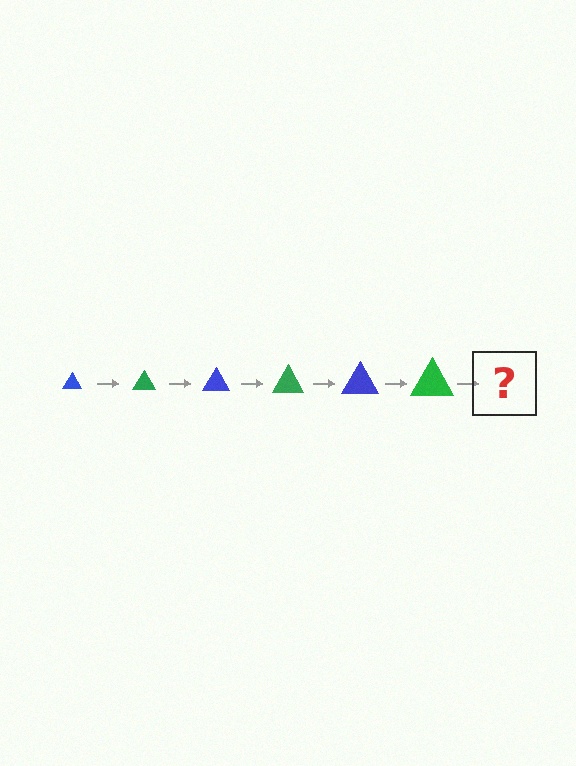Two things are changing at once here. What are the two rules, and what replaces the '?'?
The two rules are that the triangle grows larger each step and the color cycles through blue and green. The '?' should be a blue triangle, larger than the previous one.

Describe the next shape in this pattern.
It should be a blue triangle, larger than the previous one.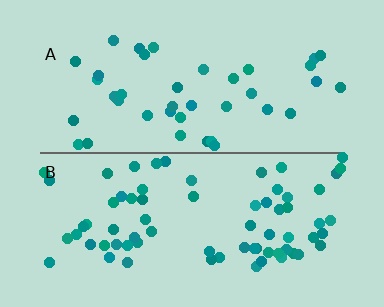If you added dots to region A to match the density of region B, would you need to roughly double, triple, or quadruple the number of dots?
Approximately double.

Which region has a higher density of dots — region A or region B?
B (the bottom).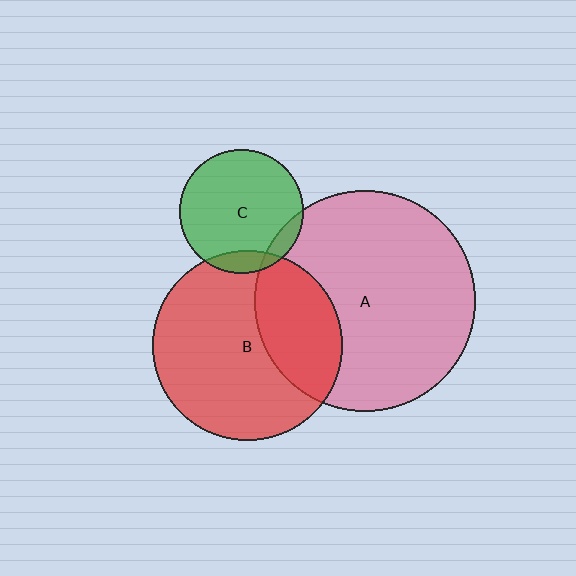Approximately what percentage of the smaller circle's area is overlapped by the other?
Approximately 10%.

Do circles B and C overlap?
Yes.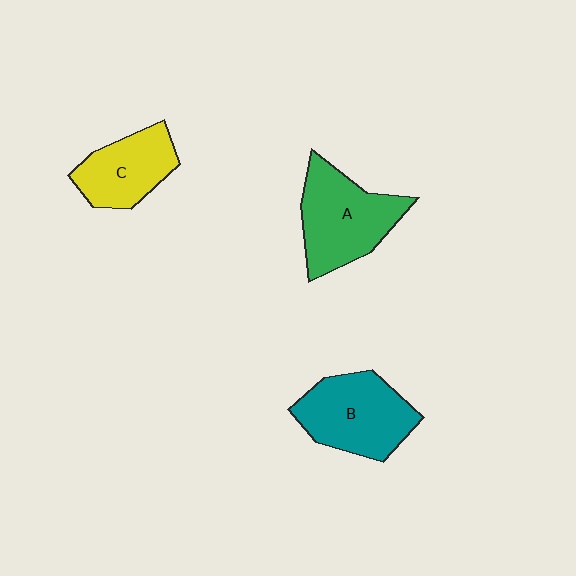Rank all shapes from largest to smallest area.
From largest to smallest: A (green), B (teal), C (yellow).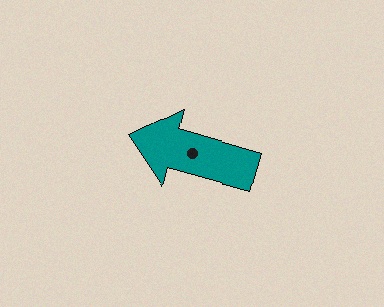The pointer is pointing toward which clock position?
Roughly 10 o'clock.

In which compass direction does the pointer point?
West.